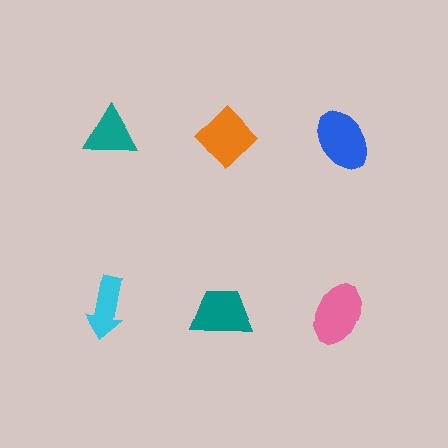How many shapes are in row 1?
3 shapes.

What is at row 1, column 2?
An orange diamond.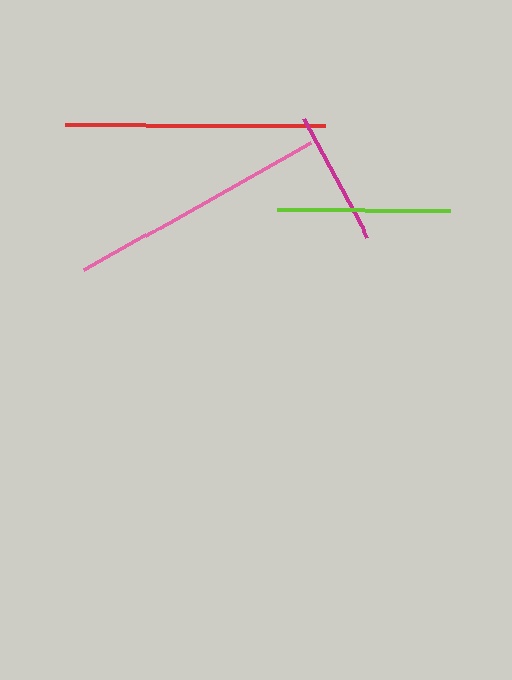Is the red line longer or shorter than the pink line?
The red line is longer than the pink line.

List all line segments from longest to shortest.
From longest to shortest: red, pink, lime, magenta.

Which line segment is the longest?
The red line is the longest at approximately 260 pixels.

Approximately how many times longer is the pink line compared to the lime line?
The pink line is approximately 1.5 times the length of the lime line.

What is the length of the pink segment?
The pink segment is approximately 260 pixels long.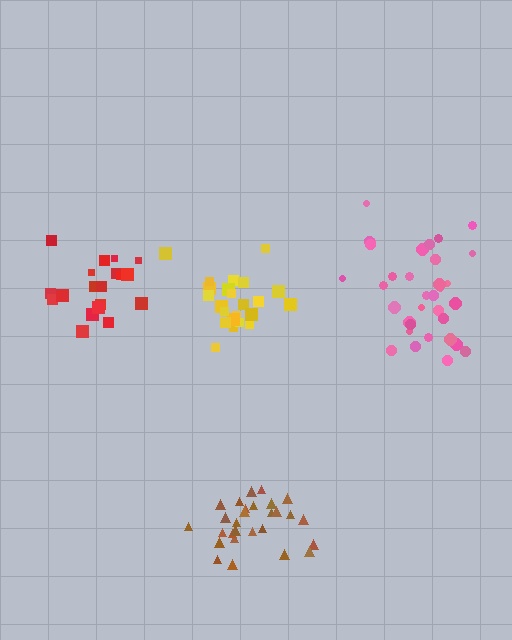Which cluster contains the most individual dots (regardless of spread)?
Pink (34).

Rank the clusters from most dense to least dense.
brown, yellow, red, pink.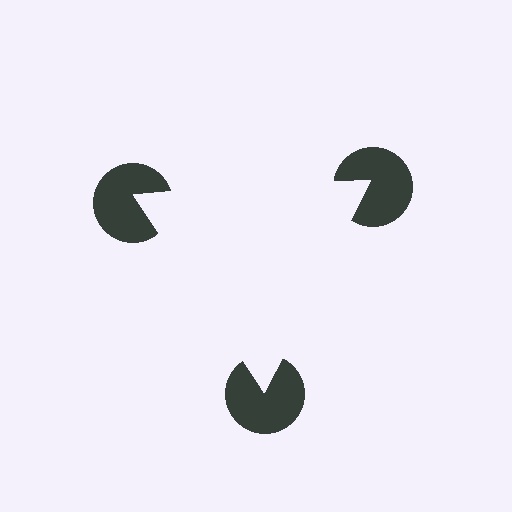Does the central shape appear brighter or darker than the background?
It typically appears slightly brighter than the background, even though no actual brightness change is drawn.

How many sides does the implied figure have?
3 sides.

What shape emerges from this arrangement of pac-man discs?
An illusory triangle — its edges are inferred from the aligned wedge cuts in the pac-man discs, not physically drawn.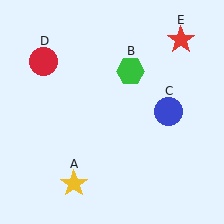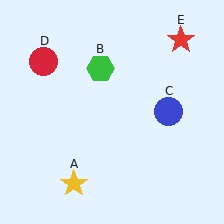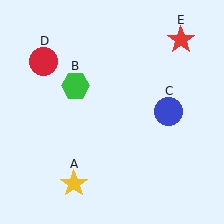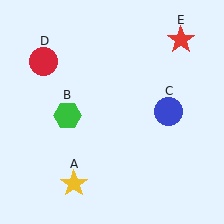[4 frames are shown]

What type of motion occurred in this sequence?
The green hexagon (object B) rotated counterclockwise around the center of the scene.